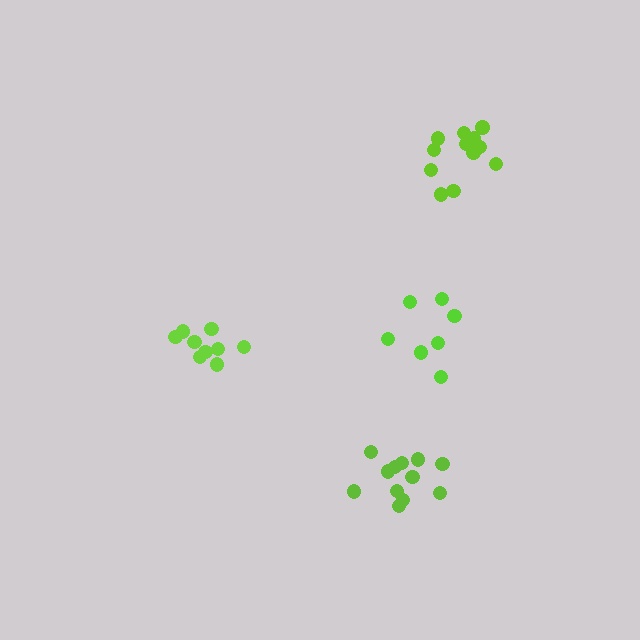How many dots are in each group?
Group 1: 9 dots, Group 2: 12 dots, Group 3: 8 dots, Group 4: 12 dots (41 total).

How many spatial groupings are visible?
There are 4 spatial groupings.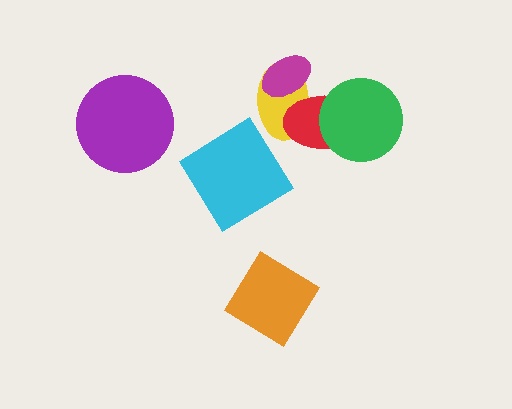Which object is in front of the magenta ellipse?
The red ellipse is in front of the magenta ellipse.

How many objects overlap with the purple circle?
0 objects overlap with the purple circle.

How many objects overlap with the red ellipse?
3 objects overlap with the red ellipse.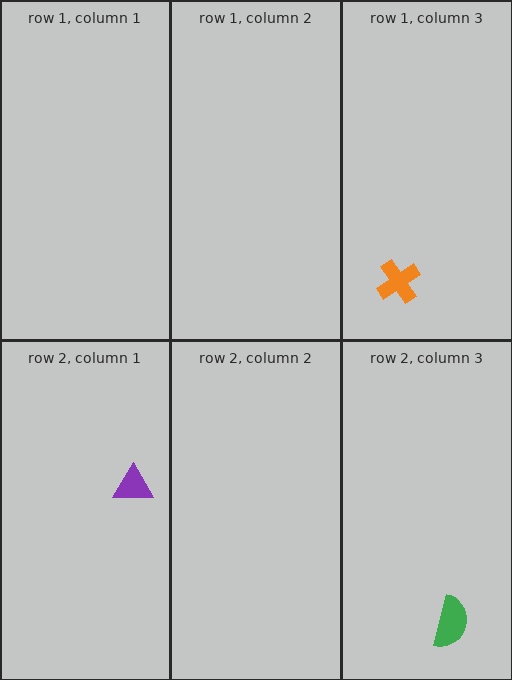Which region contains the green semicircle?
The row 2, column 3 region.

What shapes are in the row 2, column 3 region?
The green semicircle.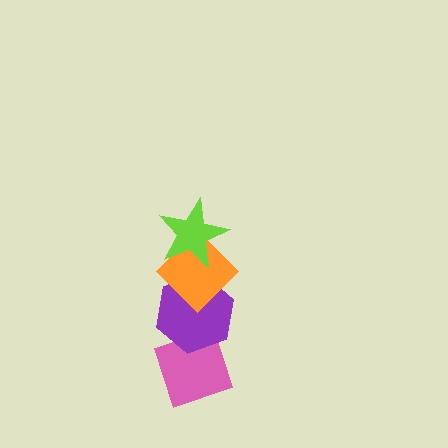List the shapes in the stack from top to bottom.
From top to bottom: the lime star, the orange diamond, the purple hexagon, the pink diamond.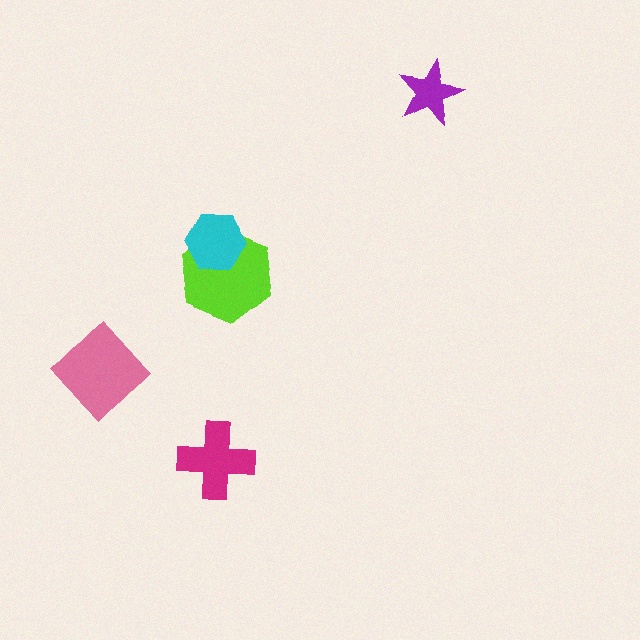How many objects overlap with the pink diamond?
0 objects overlap with the pink diamond.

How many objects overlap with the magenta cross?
0 objects overlap with the magenta cross.